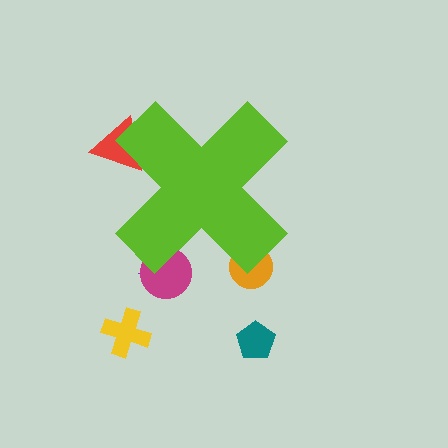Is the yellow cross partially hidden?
No, the yellow cross is fully visible.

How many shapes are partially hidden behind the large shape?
4 shapes are partially hidden.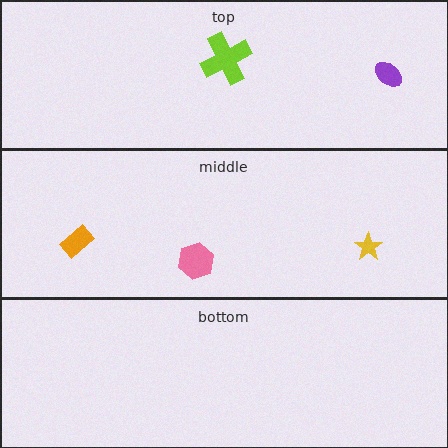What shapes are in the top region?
The lime cross, the purple ellipse.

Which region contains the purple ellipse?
The top region.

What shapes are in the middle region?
The orange rectangle, the yellow star, the pink hexagon.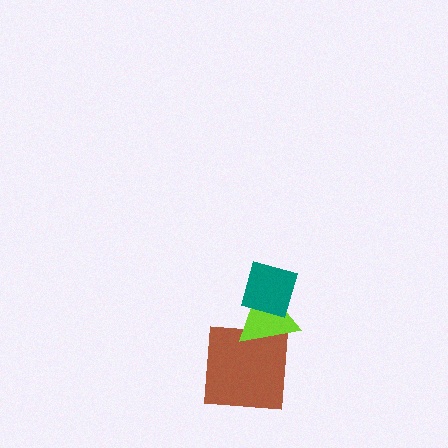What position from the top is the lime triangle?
The lime triangle is 2nd from the top.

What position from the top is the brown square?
The brown square is 3rd from the top.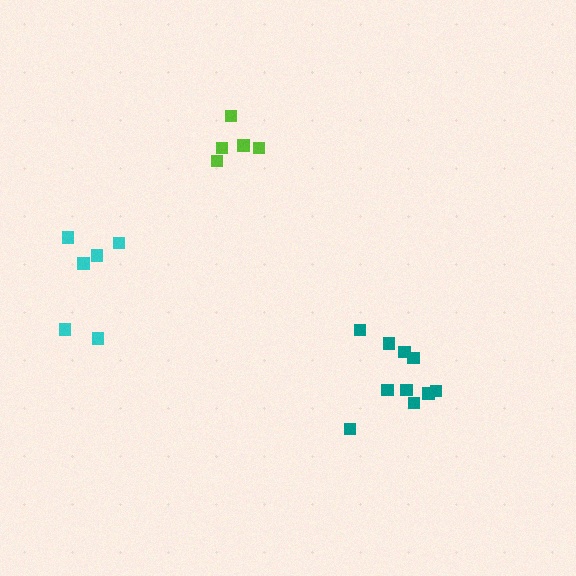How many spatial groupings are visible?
There are 3 spatial groupings.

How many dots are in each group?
Group 1: 10 dots, Group 2: 6 dots, Group 3: 5 dots (21 total).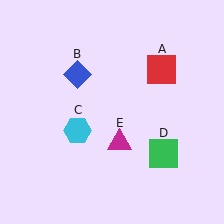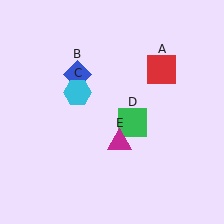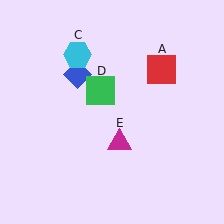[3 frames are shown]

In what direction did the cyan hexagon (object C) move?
The cyan hexagon (object C) moved up.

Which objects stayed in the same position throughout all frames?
Red square (object A) and blue diamond (object B) and magenta triangle (object E) remained stationary.